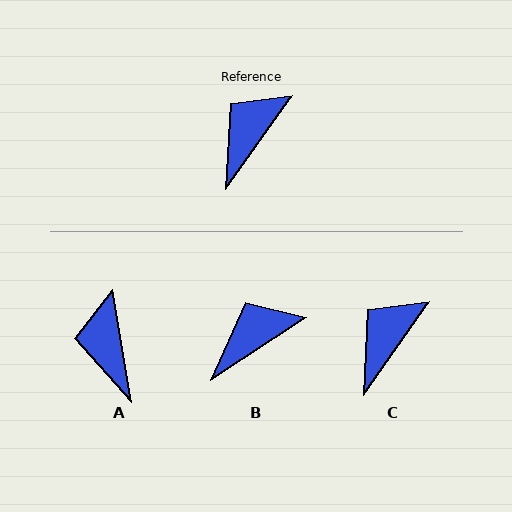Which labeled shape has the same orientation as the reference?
C.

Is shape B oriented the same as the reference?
No, it is off by about 22 degrees.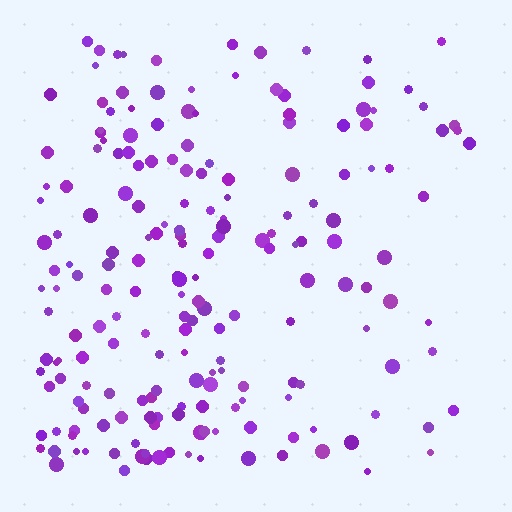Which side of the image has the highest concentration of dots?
The left.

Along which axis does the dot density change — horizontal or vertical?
Horizontal.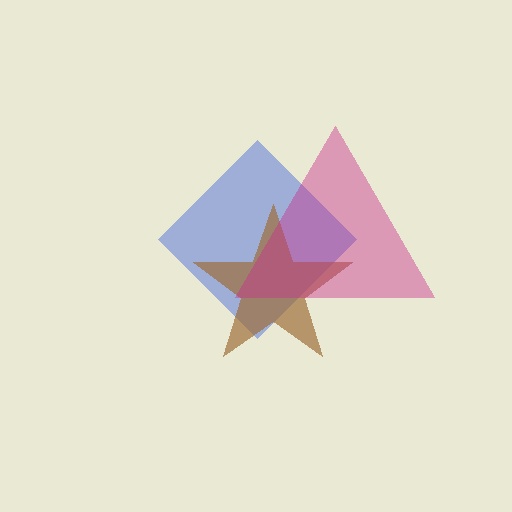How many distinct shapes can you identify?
There are 3 distinct shapes: a blue diamond, a brown star, a magenta triangle.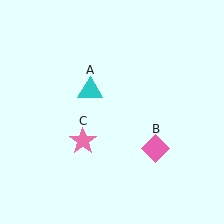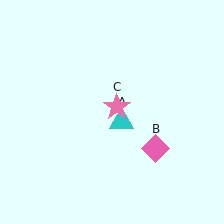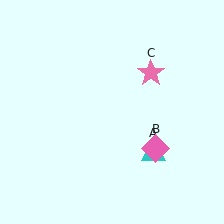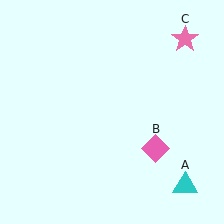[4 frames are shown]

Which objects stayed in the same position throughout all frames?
Pink diamond (object B) remained stationary.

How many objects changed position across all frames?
2 objects changed position: cyan triangle (object A), pink star (object C).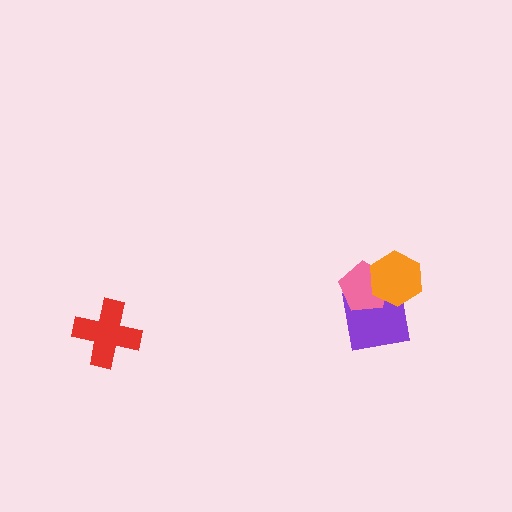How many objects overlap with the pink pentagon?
2 objects overlap with the pink pentagon.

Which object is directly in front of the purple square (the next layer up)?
The pink pentagon is directly in front of the purple square.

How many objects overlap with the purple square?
2 objects overlap with the purple square.